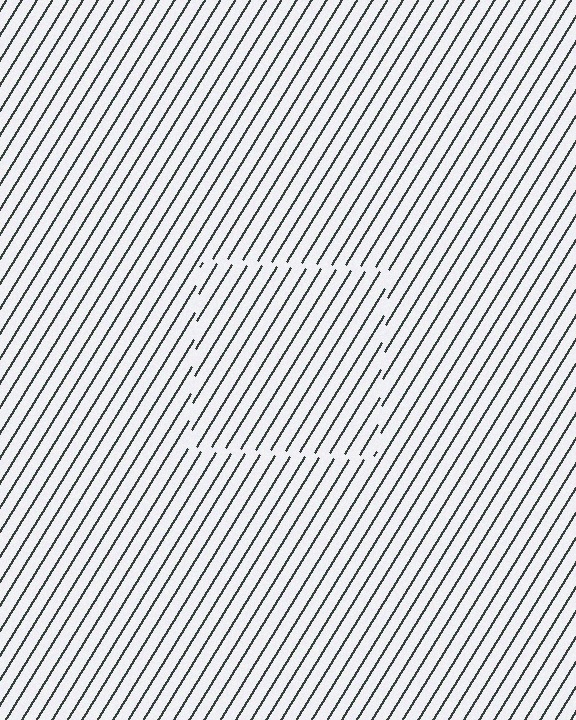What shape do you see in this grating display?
An illusory square. The interior of the shape contains the same grating, shifted by half a period — the contour is defined by the phase discontinuity where line-ends from the inner and outer gratings abut.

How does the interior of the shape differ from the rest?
The interior of the shape contains the same grating, shifted by half a period — the contour is defined by the phase discontinuity where line-ends from the inner and outer gratings abut.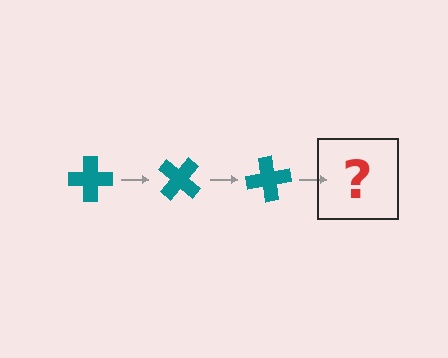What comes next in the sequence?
The next element should be a teal cross rotated 120 degrees.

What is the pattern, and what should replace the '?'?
The pattern is that the cross rotates 40 degrees each step. The '?' should be a teal cross rotated 120 degrees.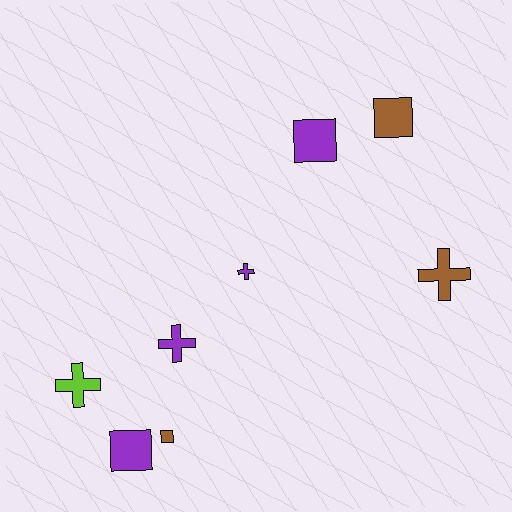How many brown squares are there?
There are 2 brown squares.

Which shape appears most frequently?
Cross, with 4 objects.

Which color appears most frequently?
Purple, with 4 objects.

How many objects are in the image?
There are 8 objects.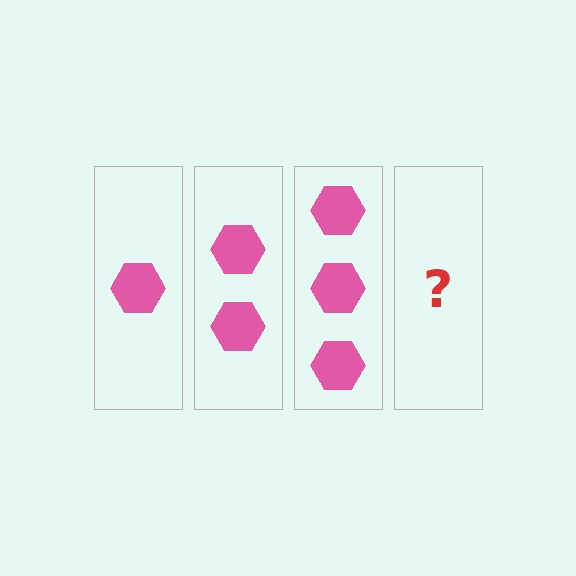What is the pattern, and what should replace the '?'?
The pattern is that each step adds one more hexagon. The '?' should be 4 hexagons.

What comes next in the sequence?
The next element should be 4 hexagons.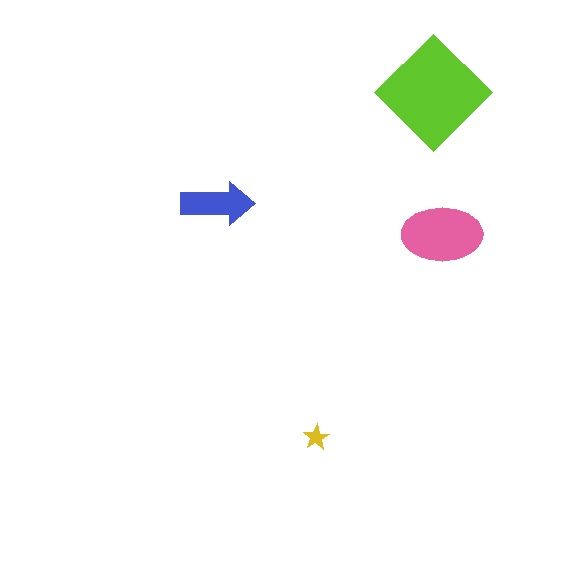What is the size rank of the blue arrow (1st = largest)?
3rd.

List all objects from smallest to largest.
The yellow star, the blue arrow, the pink ellipse, the lime diamond.